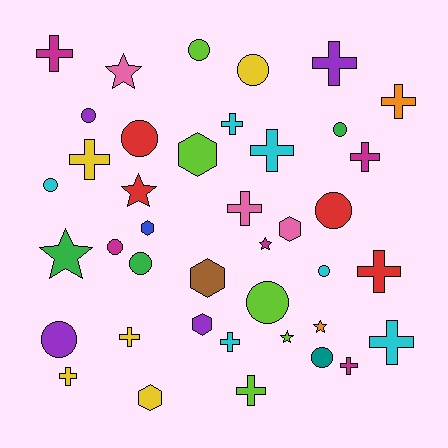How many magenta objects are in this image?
There are 5 magenta objects.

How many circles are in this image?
There are 13 circles.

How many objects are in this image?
There are 40 objects.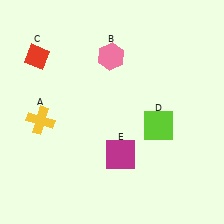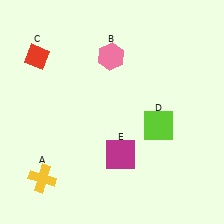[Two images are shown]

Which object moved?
The yellow cross (A) moved down.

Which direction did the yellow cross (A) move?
The yellow cross (A) moved down.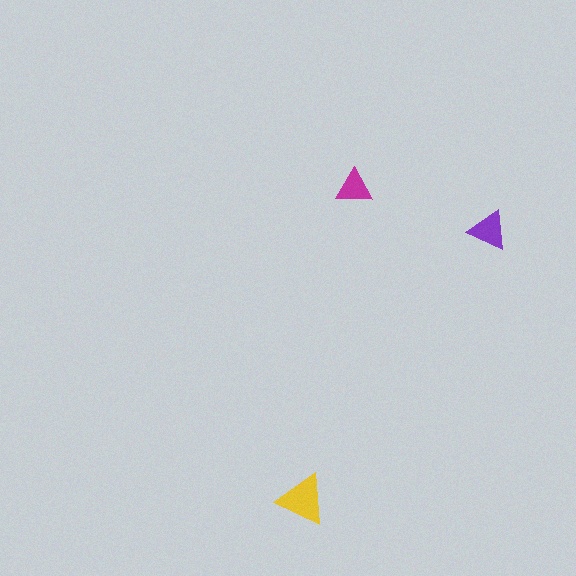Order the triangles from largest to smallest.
the yellow one, the purple one, the magenta one.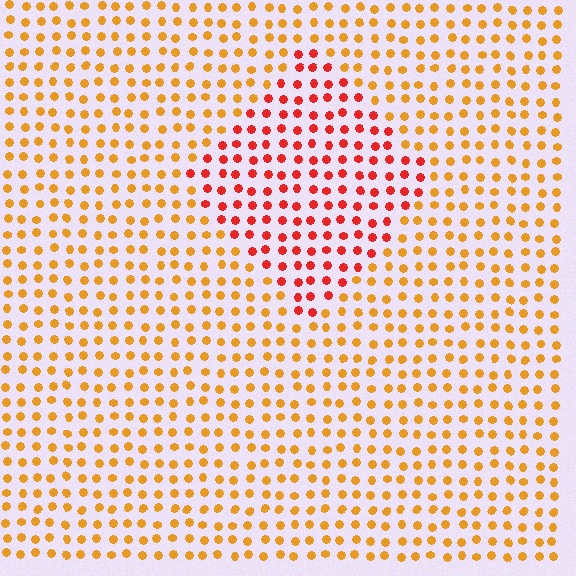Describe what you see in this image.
The image is filled with small orange elements in a uniform arrangement. A diamond-shaped region is visible where the elements are tinted to a slightly different hue, forming a subtle color boundary.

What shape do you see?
I see a diamond.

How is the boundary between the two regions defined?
The boundary is defined purely by a slight shift in hue (about 37 degrees). Spacing, size, and orientation are identical on both sides.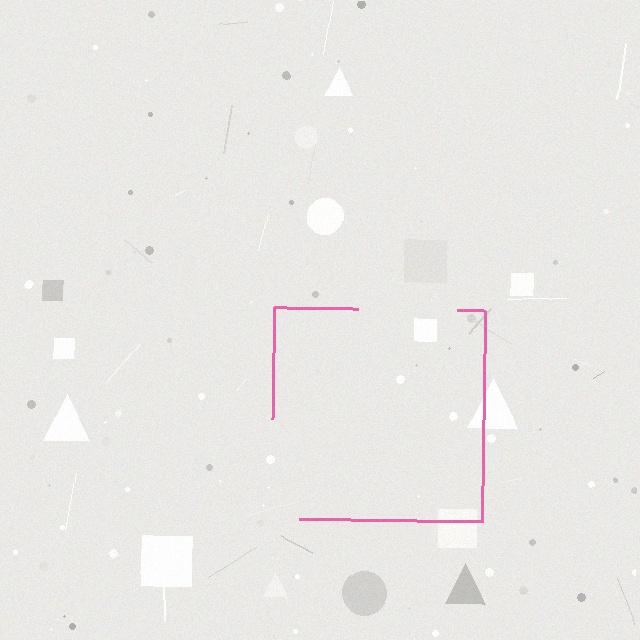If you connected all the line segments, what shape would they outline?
They would outline a square.